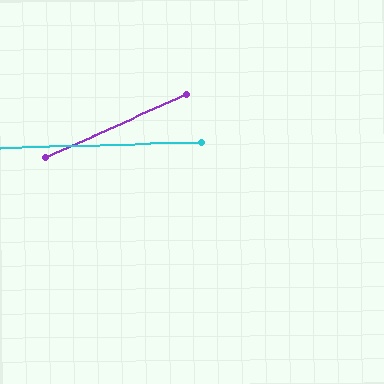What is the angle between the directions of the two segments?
Approximately 22 degrees.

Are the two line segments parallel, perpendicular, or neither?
Neither parallel nor perpendicular — they differ by about 22°.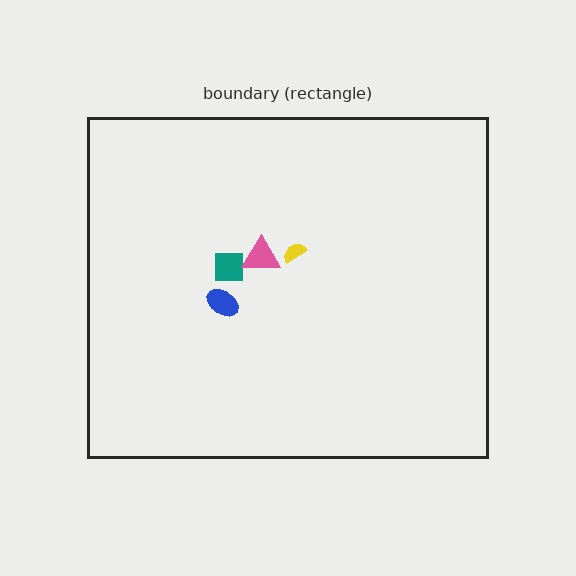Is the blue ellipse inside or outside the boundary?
Inside.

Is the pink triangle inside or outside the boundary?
Inside.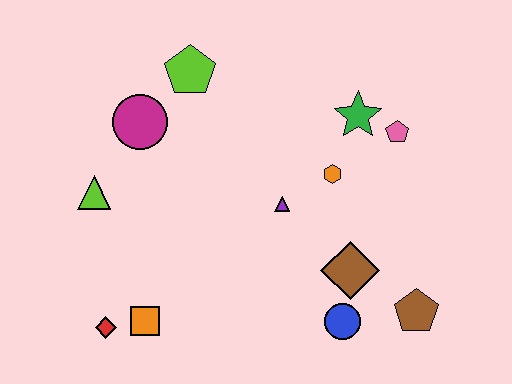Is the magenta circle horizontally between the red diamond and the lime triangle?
No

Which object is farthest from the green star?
The red diamond is farthest from the green star.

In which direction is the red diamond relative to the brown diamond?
The red diamond is to the left of the brown diamond.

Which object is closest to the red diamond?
The orange square is closest to the red diamond.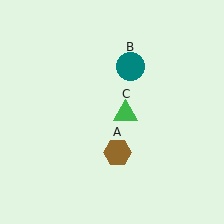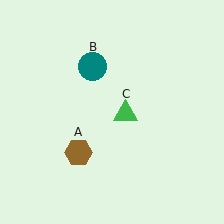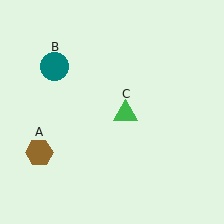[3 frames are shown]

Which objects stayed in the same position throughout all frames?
Green triangle (object C) remained stationary.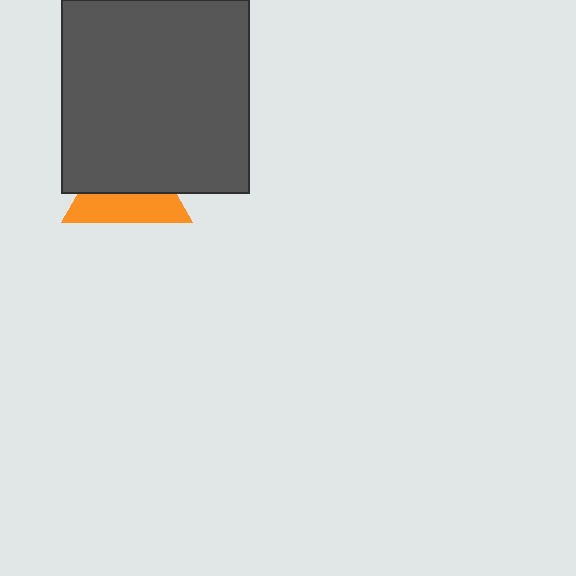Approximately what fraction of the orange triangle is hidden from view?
Roughly 55% of the orange triangle is hidden behind the dark gray rectangle.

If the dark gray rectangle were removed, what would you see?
You would see the complete orange triangle.